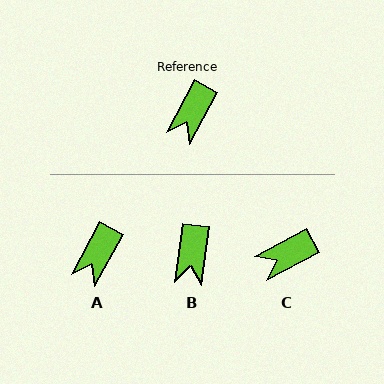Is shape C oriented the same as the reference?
No, it is off by about 34 degrees.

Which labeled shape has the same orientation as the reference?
A.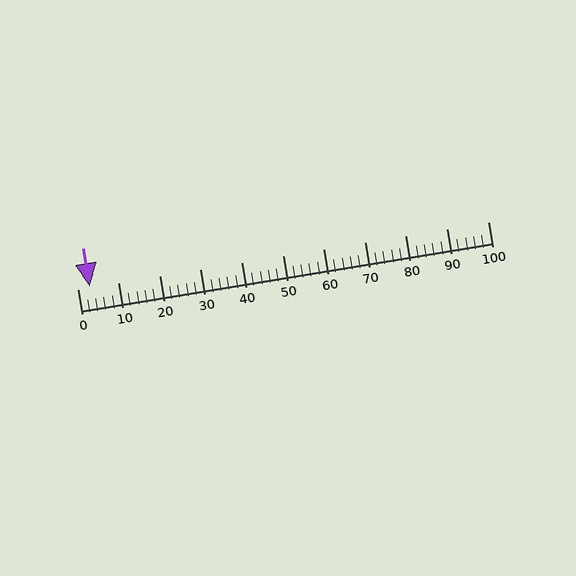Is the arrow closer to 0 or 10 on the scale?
The arrow is closer to 0.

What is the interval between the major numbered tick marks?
The major tick marks are spaced 10 units apart.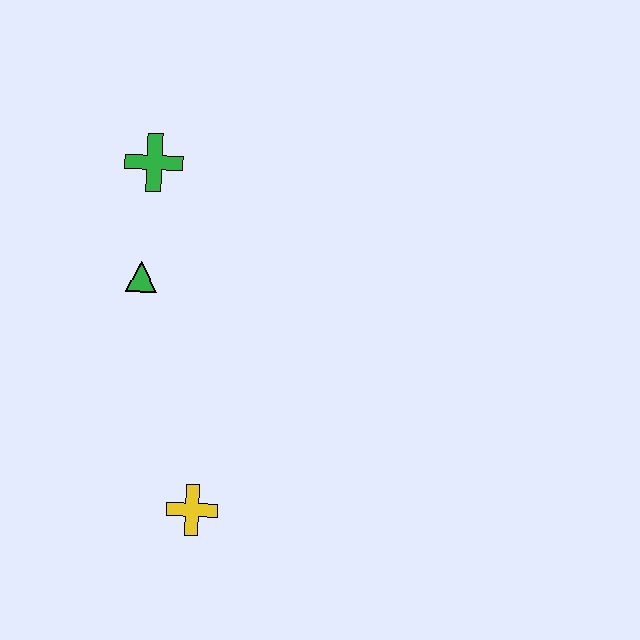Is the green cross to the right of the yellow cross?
No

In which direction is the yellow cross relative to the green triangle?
The yellow cross is below the green triangle.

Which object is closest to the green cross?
The green triangle is closest to the green cross.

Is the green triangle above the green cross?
No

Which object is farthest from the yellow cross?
The green cross is farthest from the yellow cross.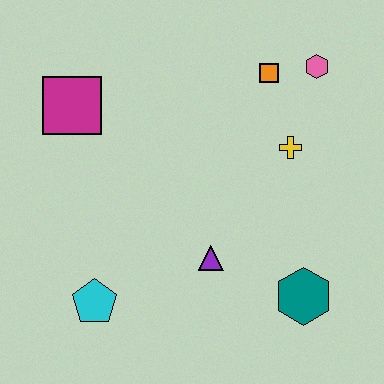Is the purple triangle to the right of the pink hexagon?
No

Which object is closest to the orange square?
The pink hexagon is closest to the orange square.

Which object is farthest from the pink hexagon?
The cyan pentagon is farthest from the pink hexagon.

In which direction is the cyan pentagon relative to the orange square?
The cyan pentagon is below the orange square.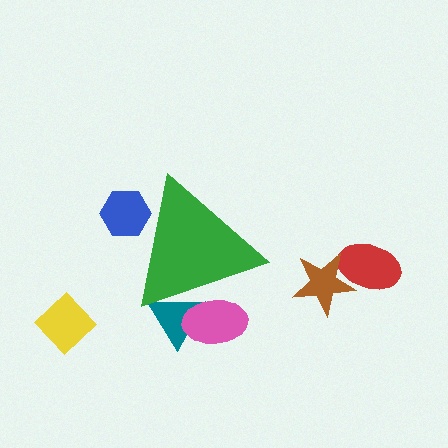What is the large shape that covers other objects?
A green triangle.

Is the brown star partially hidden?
No, the brown star is fully visible.